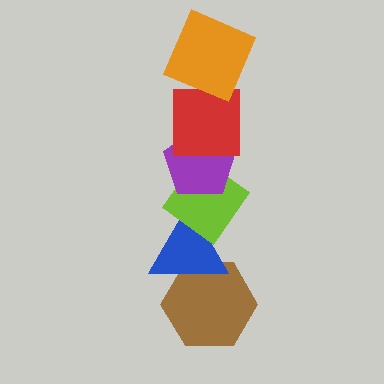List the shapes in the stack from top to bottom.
From top to bottom: the orange square, the red square, the purple pentagon, the lime diamond, the blue triangle, the brown hexagon.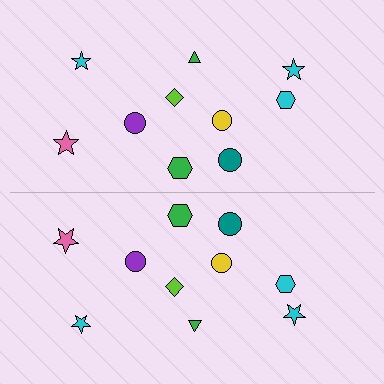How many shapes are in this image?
There are 20 shapes in this image.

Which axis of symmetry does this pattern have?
The pattern has a horizontal axis of symmetry running through the center of the image.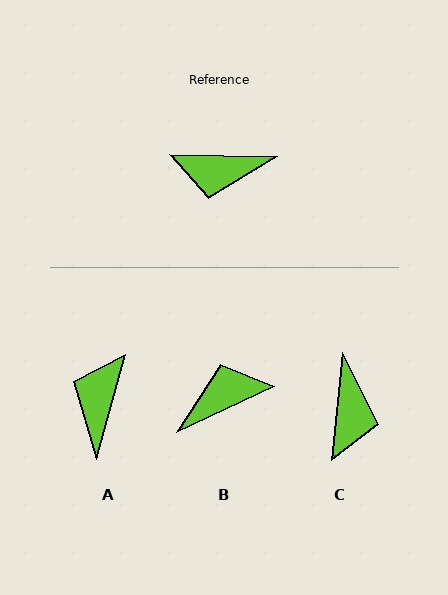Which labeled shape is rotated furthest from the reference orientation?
B, about 154 degrees away.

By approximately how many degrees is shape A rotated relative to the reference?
Approximately 104 degrees clockwise.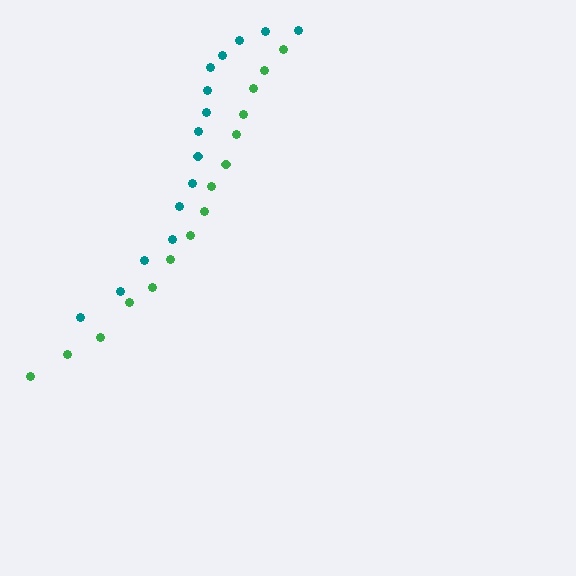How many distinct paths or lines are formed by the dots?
There are 2 distinct paths.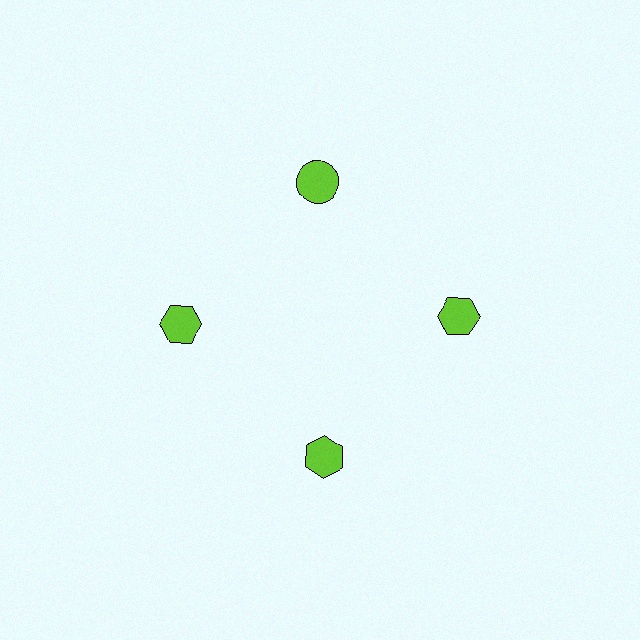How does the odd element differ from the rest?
It has a different shape: circle instead of hexagon.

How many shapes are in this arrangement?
There are 4 shapes arranged in a ring pattern.